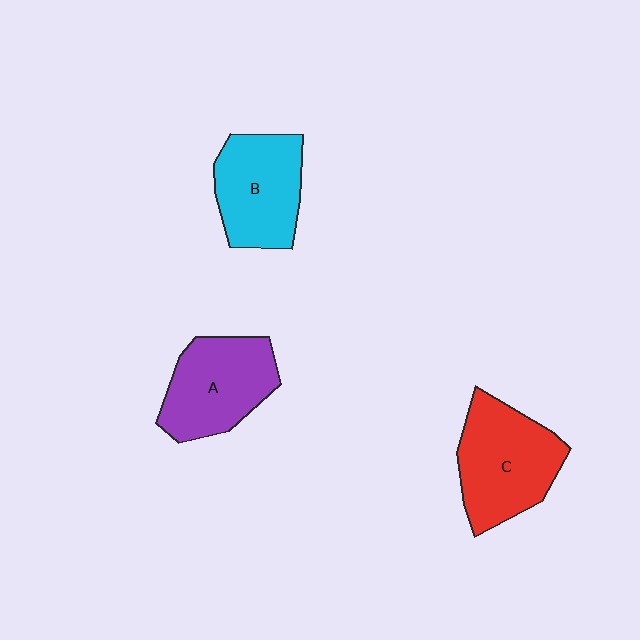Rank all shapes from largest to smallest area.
From largest to smallest: C (red), A (purple), B (cyan).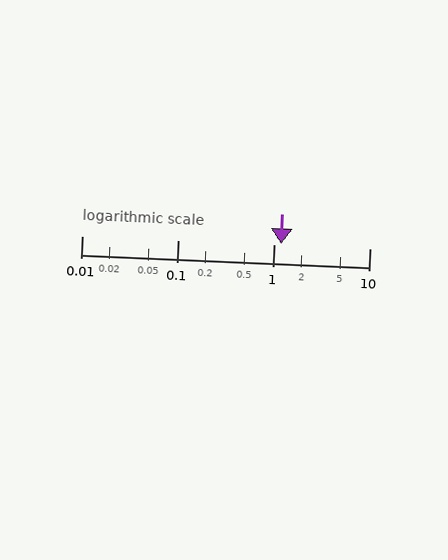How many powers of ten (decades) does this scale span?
The scale spans 3 decades, from 0.01 to 10.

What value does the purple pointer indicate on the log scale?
The pointer indicates approximately 1.2.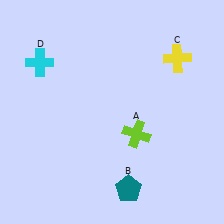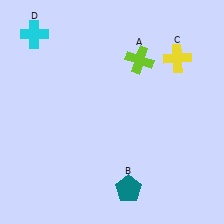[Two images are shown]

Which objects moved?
The objects that moved are: the lime cross (A), the cyan cross (D).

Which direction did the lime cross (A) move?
The lime cross (A) moved up.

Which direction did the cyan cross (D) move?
The cyan cross (D) moved up.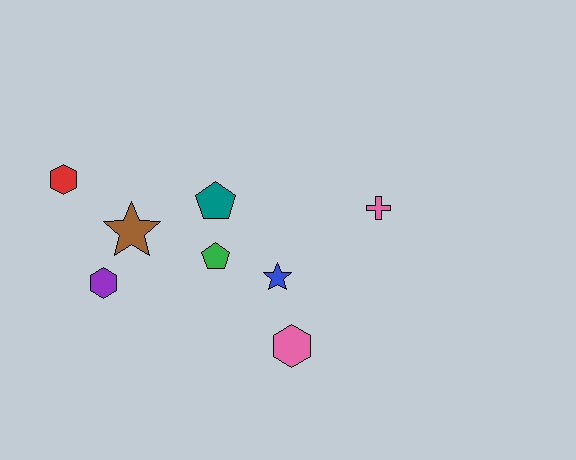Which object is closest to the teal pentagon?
The green pentagon is closest to the teal pentagon.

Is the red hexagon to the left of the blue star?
Yes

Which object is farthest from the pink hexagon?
The red hexagon is farthest from the pink hexagon.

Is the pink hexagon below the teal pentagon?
Yes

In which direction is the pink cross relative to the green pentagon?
The pink cross is to the right of the green pentagon.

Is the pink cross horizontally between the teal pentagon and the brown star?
No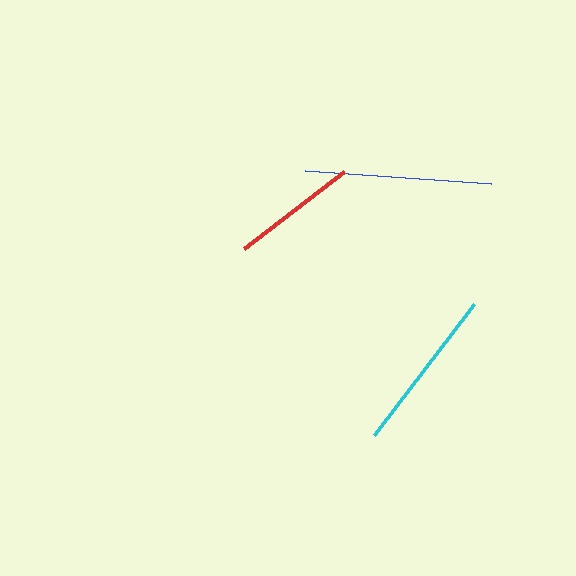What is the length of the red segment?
The red segment is approximately 127 pixels long.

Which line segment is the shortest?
The red line is the shortest at approximately 127 pixels.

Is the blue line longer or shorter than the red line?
The blue line is longer than the red line.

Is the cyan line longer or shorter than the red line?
The cyan line is longer than the red line.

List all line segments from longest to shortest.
From longest to shortest: blue, cyan, red.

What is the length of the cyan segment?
The cyan segment is approximately 165 pixels long.